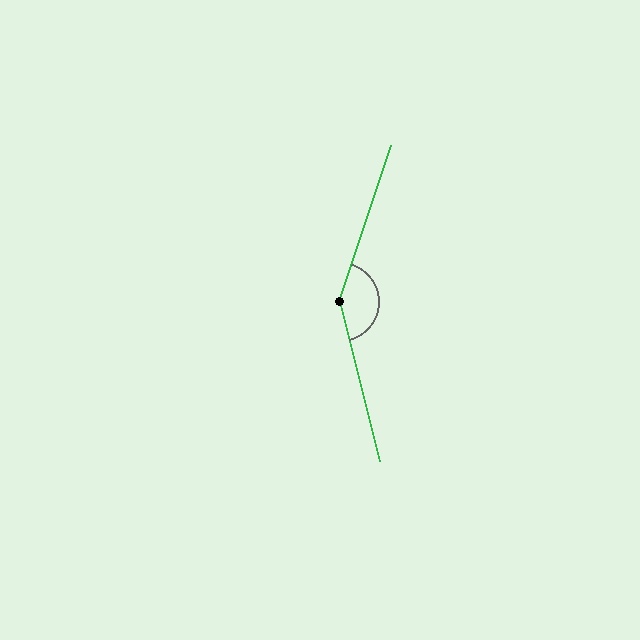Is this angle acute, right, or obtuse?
It is obtuse.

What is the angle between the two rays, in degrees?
Approximately 148 degrees.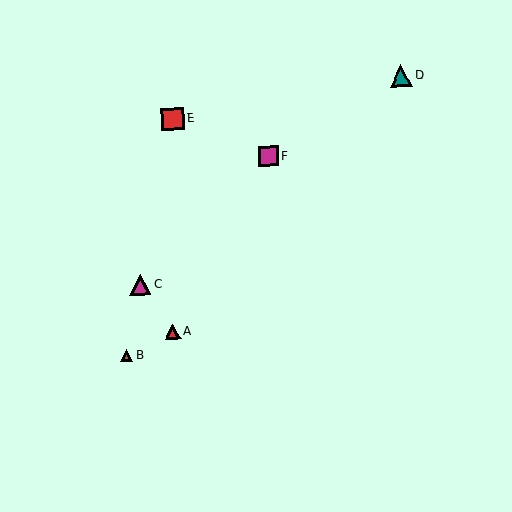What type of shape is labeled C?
Shape C is a magenta triangle.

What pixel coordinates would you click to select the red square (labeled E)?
Click at (172, 119) to select the red square E.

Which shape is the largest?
The red square (labeled E) is the largest.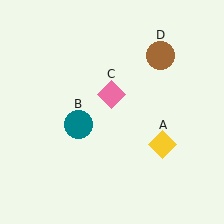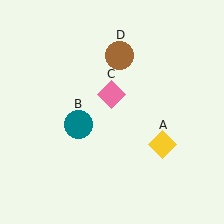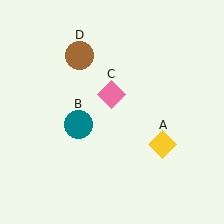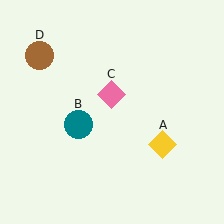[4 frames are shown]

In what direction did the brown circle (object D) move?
The brown circle (object D) moved left.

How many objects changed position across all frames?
1 object changed position: brown circle (object D).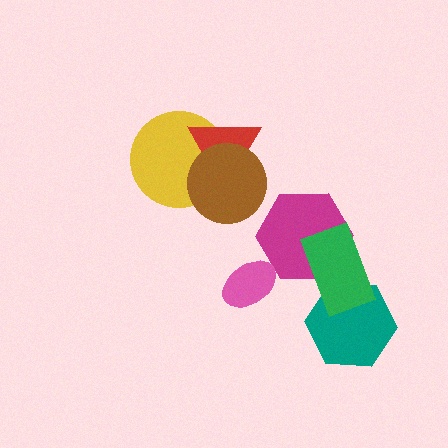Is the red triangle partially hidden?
Yes, it is partially covered by another shape.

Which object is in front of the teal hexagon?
The green rectangle is in front of the teal hexagon.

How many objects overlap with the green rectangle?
2 objects overlap with the green rectangle.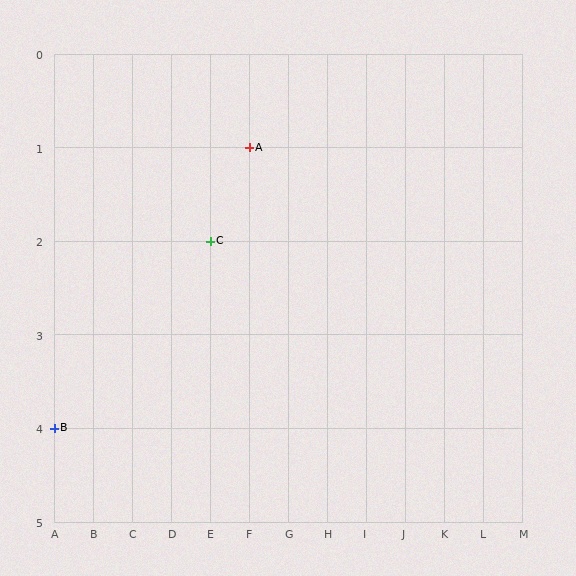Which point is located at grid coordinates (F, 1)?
Point A is at (F, 1).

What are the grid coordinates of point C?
Point C is at grid coordinates (E, 2).